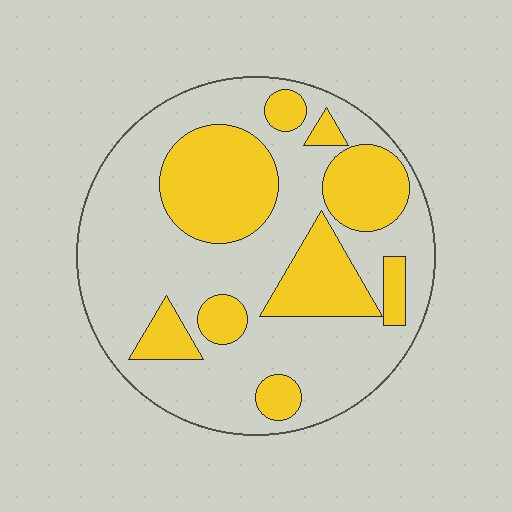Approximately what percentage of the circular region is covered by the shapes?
Approximately 35%.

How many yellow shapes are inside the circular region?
9.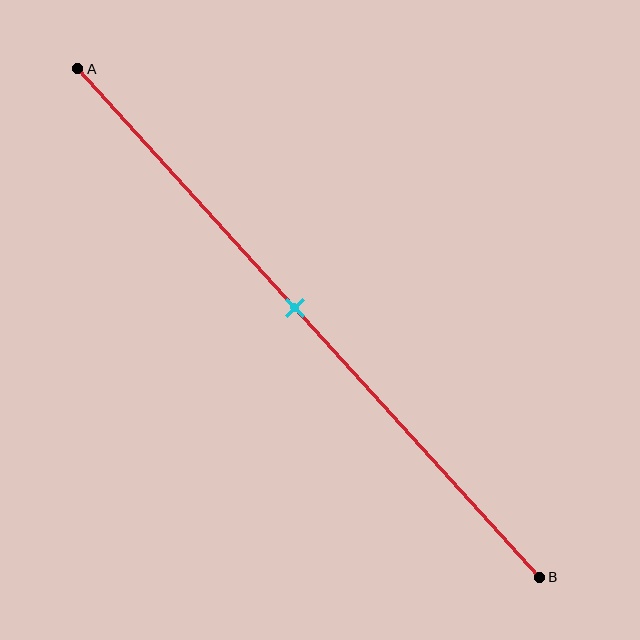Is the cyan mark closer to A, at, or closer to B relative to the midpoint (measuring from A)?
The cyan mark is approximately at the midpoint of segment AB.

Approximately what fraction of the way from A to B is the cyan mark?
The cyan mark is approximately 45% of the way from A to B.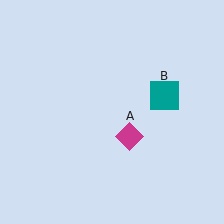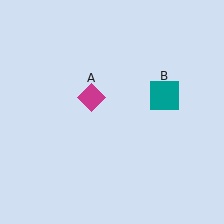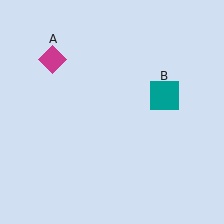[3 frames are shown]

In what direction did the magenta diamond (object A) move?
The magenta diamond (object A) moved up and to the left.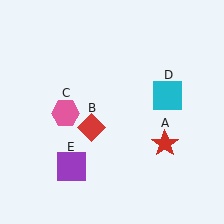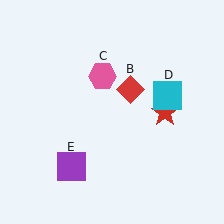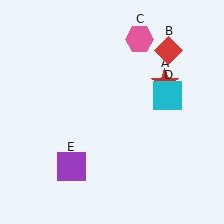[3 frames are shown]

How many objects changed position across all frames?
3 objects changed position: red star (object A), red diamond (object B), pink hexagon (object C).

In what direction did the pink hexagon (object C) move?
The pink hexagon (object C) moved up and to the right.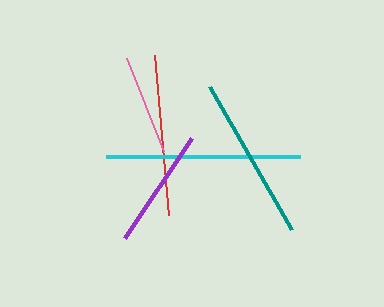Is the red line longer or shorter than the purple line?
The red line is longer than the purple line.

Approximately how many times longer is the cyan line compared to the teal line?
The cyan line is approximately 1.2 times the length of the teal line.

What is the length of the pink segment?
The pink segment is approximately 100 pixels long.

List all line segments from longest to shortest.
From longest to shortest: cyan, teal, red, purple, pink.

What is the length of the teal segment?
The teal segment is approximately 164 pixels long.